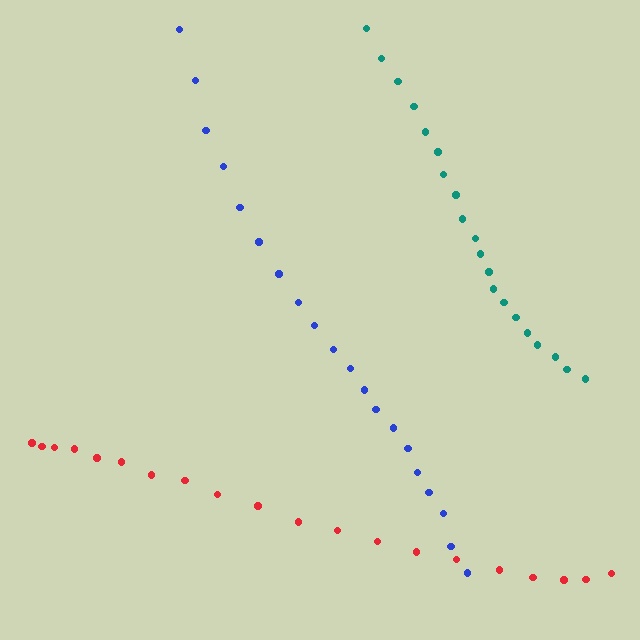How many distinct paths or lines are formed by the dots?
There are 3 distinct paths.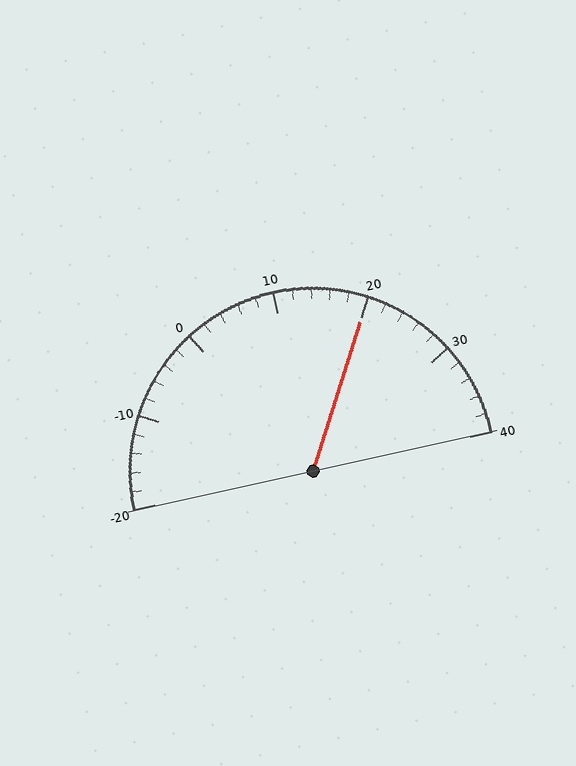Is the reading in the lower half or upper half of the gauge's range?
The reading is in the upper half of the range (-20 to 40).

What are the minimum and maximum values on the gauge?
The gauge ranges from -20 to 40.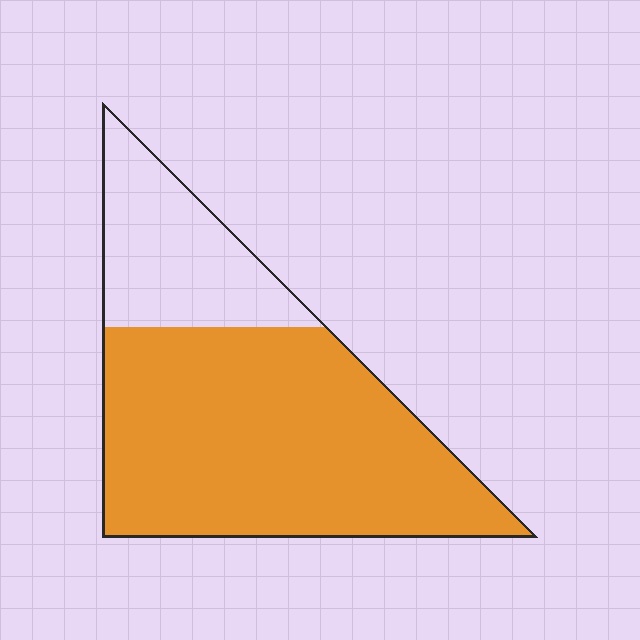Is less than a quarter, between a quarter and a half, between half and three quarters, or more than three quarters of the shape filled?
Between half and three quarters.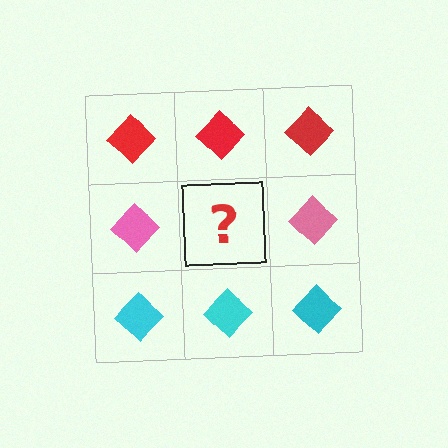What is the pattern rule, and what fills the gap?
The rule is that each row has a consistent color. The gap should be filled with a pink diamond.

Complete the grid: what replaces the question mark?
The question mark should be replaced with a pink diamond.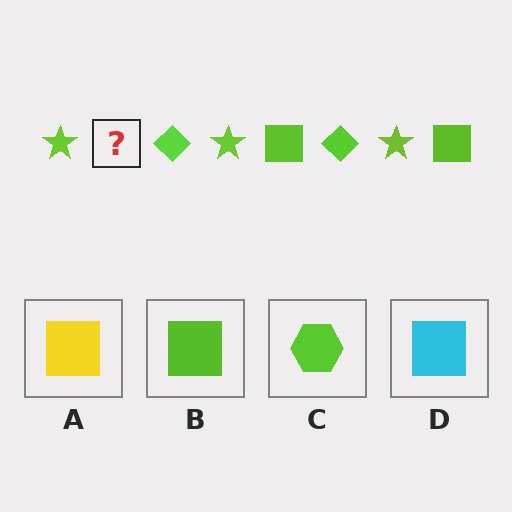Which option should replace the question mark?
Option B.